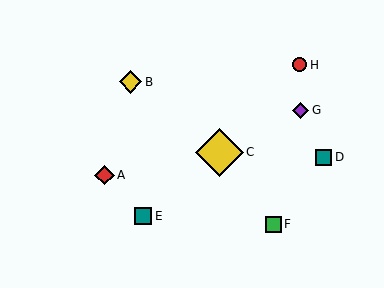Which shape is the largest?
The yellow diamond (labeled C) is the largest.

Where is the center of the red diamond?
The center of the red diamond is at (104, 175).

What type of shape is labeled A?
Shape A is a red diamond.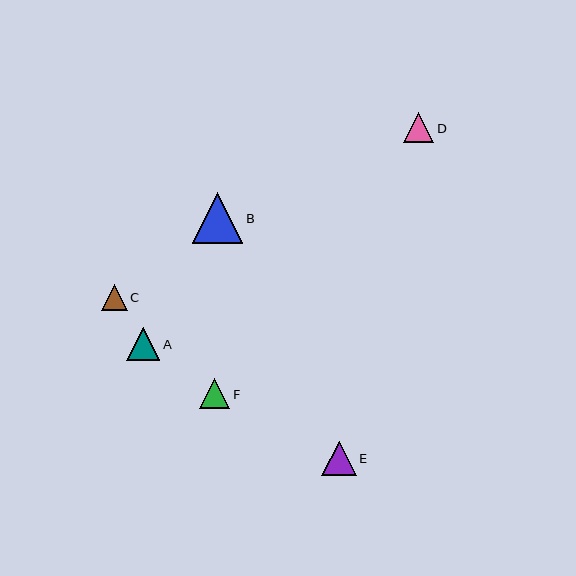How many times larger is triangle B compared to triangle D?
Triangle B is approximately 1.7 times the size of triangle D.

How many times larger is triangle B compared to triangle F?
Triangle B is approximately 1.7 times the size of triangle F.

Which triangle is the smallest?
Triangle C is the smallest with a size of approximately 26 pixels.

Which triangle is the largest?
Triangle B is the largest with a size of approximately 51 pixels.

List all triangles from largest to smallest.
From largest to smallest: B, E, A, F, D, C.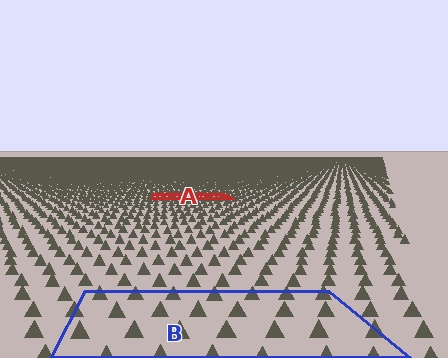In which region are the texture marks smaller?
The texture marks are smaller in region A, because it is farther away.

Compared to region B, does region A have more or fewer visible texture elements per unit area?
Region A has more texture elements per unit area — they are packed more densely because it is farther away.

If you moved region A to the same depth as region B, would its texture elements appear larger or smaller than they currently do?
They would appear larger. At a closer depth, the same texture elements are projected at a bigger on-screen size.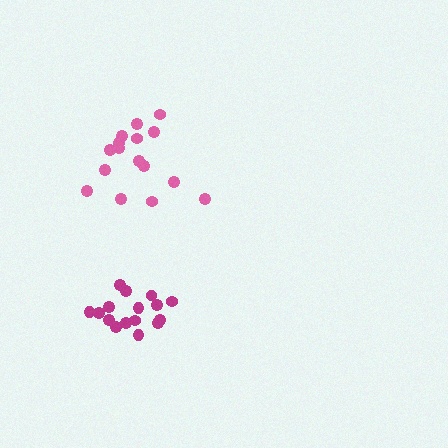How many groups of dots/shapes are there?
There are 2 groups.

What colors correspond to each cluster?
The clusters are colored: magenta, pink.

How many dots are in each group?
Group 1: 16 dots, Group 2: 16 dots (32 total).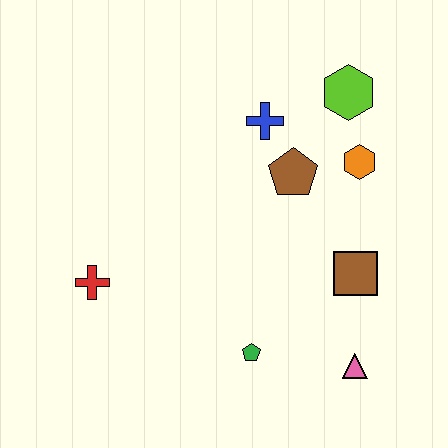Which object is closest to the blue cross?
The brown pentagon is closest to the blue cross.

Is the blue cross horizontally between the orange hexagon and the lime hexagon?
No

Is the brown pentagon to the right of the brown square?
No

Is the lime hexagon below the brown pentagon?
No